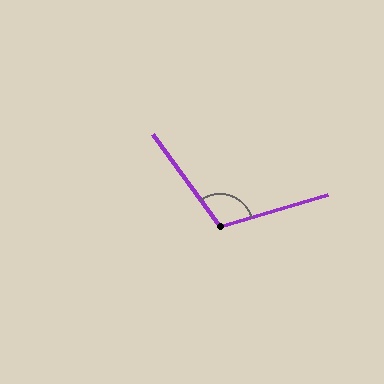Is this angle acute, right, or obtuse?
It is obtuse.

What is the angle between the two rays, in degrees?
Approximately 109 degrees.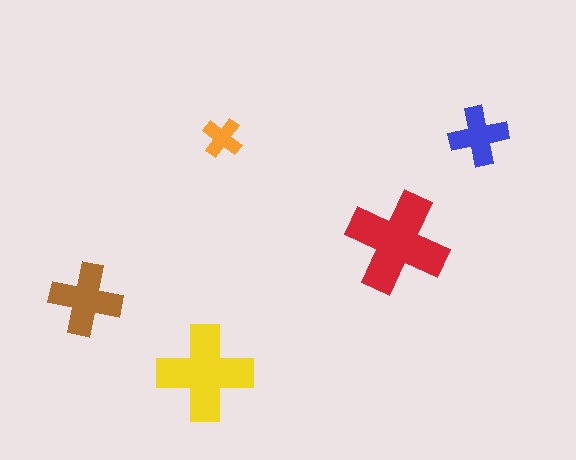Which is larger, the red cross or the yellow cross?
The red one.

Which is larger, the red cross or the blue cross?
The red one.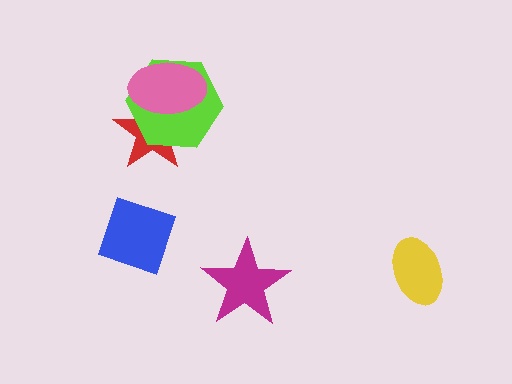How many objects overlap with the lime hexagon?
2 objects overlap with the lime hexagon.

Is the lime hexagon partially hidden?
Yes, it is partially covered by another shape.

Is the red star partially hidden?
Yes, it is partially covered by another shape.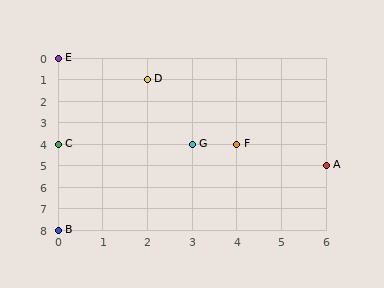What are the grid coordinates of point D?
Point D is at grid coordinates (2, 1).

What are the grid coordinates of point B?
Point B is at grid coordinates (0, 8).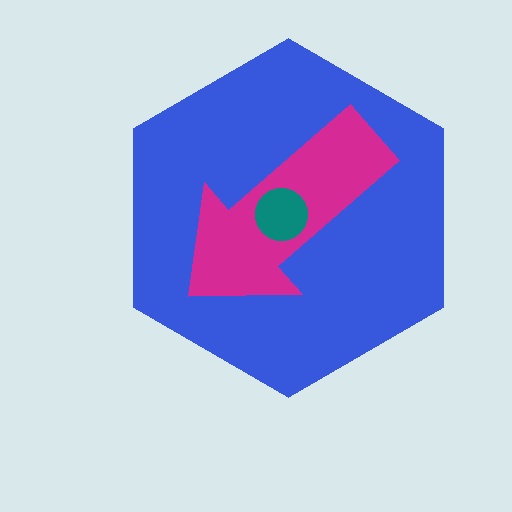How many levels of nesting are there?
3.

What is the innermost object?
The teal circle.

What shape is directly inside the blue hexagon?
The magenta arrow.